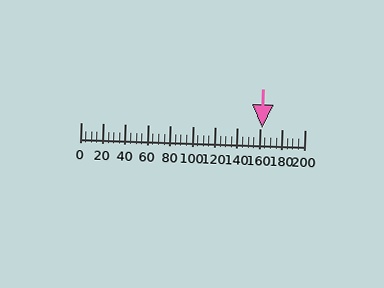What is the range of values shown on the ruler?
The ruler shows values from 0 to 200.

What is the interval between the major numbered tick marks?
The major tick marks are spaced 20 units apart.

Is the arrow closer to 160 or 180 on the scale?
The arrow is closer to 160.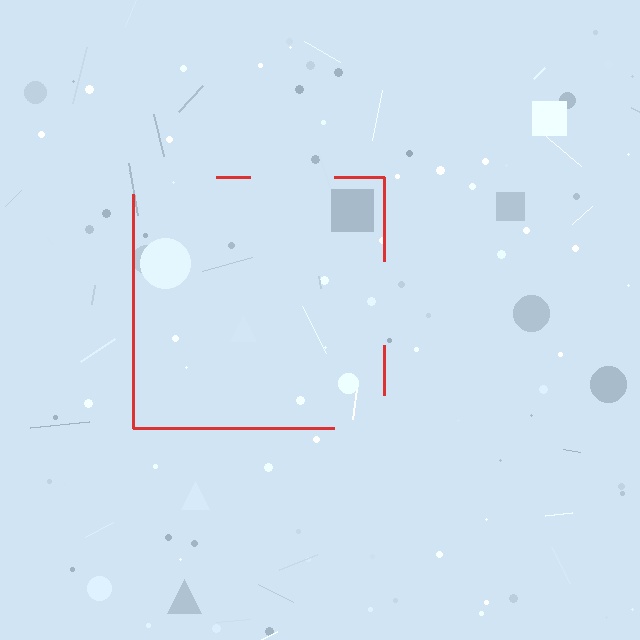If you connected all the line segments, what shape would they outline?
They would outline a square.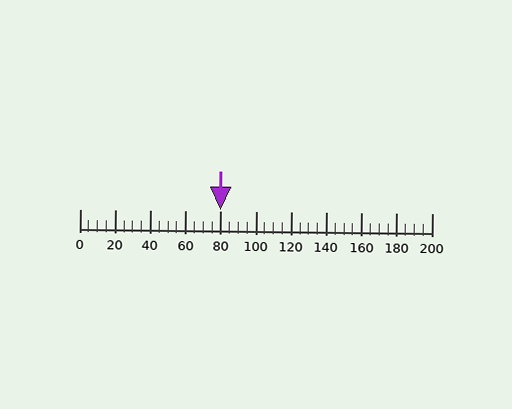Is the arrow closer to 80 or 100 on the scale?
The arrow is closer to 80.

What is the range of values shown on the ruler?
The ruler shows values from 0 to 200.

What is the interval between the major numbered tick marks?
The major tick marks are spaced 20 units apart.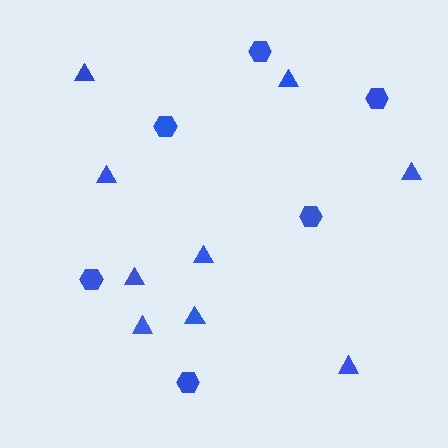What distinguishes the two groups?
There are 2 groups: one group of triangles (9) and one group of hexagons (6).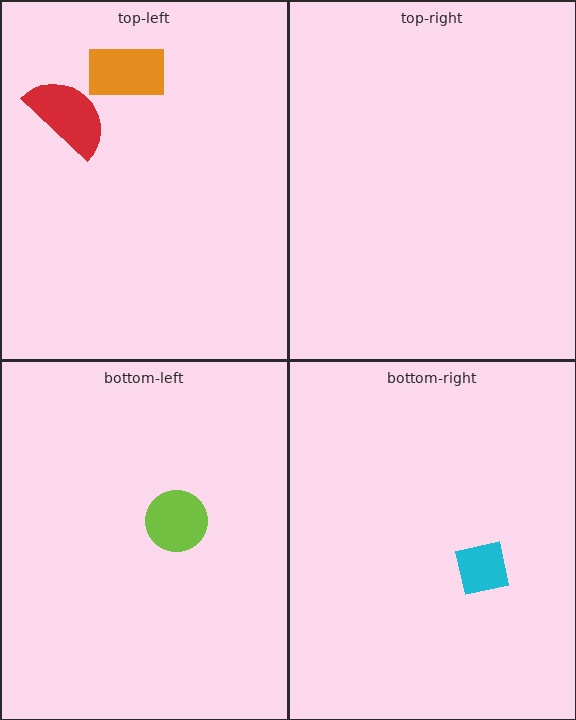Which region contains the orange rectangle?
The top-left region.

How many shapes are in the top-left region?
2.